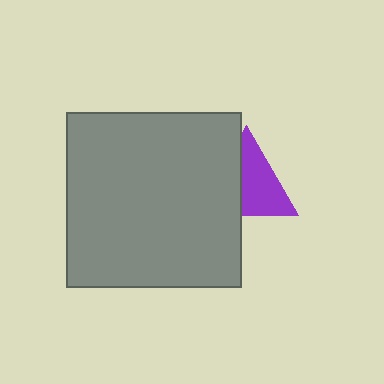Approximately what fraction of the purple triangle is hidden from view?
Roughly 40% of the purple triangle is hidden behind the gray square.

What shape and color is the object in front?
The object in front is a gray square.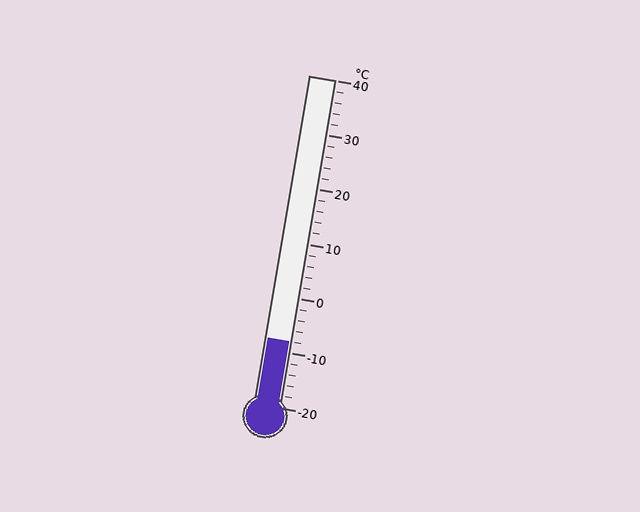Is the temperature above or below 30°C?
The temperature is below 30°C.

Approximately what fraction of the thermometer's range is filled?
The thermometer is filled to approximately 20% of its range.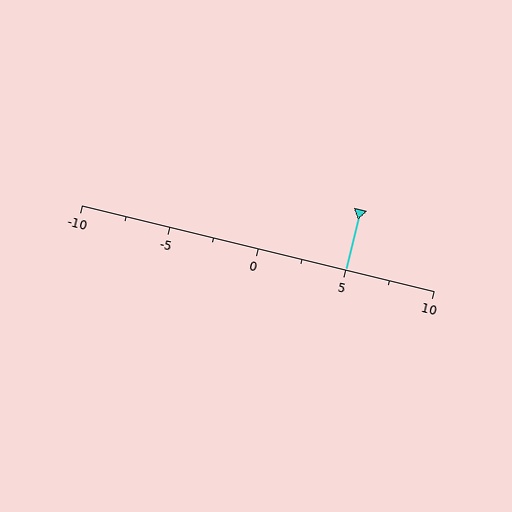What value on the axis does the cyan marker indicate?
The marker indicates approximately 5.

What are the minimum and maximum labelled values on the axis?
The axis runs from -10 to 10.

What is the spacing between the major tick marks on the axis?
The major ticks are spaced 5 apart.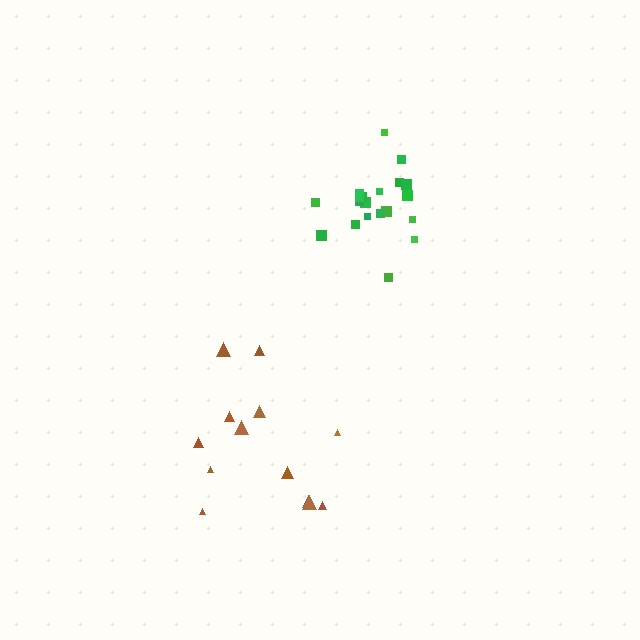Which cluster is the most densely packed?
Green.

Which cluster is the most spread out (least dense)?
Brown.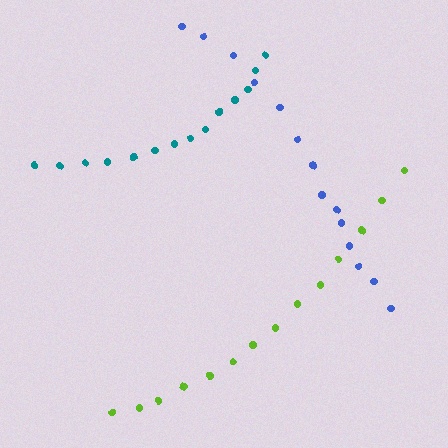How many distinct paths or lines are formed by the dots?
There are 3 distinct paths.